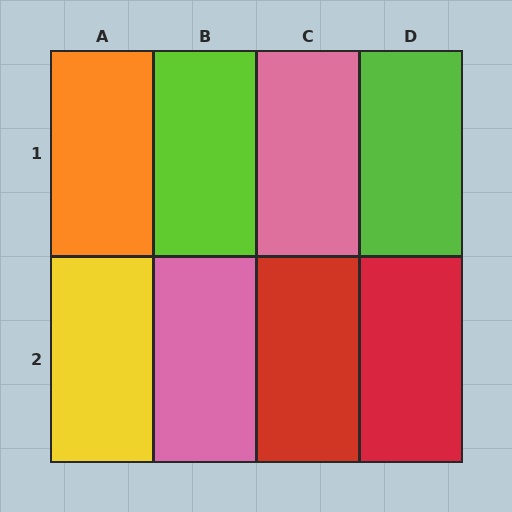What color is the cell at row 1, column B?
Lime.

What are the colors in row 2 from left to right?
Yellow, pink, red, red.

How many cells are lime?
2 cells are lime.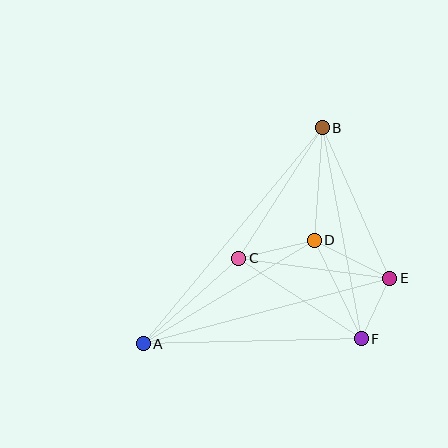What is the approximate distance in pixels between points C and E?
The distance between C and E is approximately 152 pixels.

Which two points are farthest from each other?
Points A and B are farthest from each other.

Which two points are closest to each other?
Points E and F are closest to each other.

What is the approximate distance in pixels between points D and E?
The distance between D and E is approximately 84 pixels.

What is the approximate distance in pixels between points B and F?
The distance between B and F is approximately 215 pixels.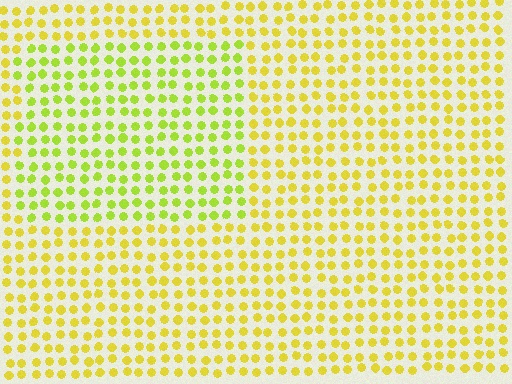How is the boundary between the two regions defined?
The boundary is defined purely by a slight shift in hue (about 26 degrees). Spacing, size, and orientation are identical on both sides.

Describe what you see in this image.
The image is filled with small yellow elements in a uniform arrangement. A rectangle-shaped region is visible where the elements are tinted to a slightly different hue, forming a subtle color boundary.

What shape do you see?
I see a rectangle.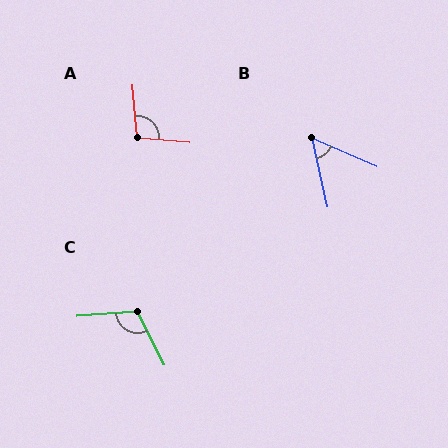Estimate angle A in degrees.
Approximately 100 degrees.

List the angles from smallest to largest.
B (54°), A (100°), C (112°).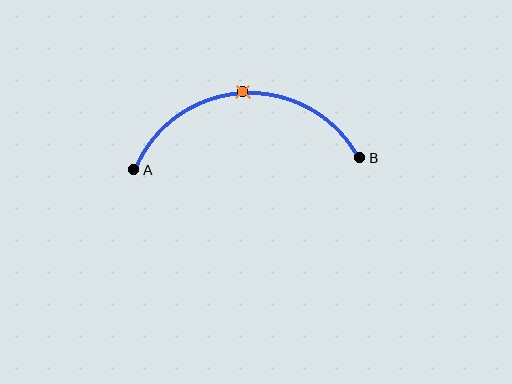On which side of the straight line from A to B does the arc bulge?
The arc bulges above the straight line connecting A and B.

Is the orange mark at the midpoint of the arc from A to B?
Yes. The orange mark lies on the arc at equal arc-length from both A and B — it is the arc midpoint.